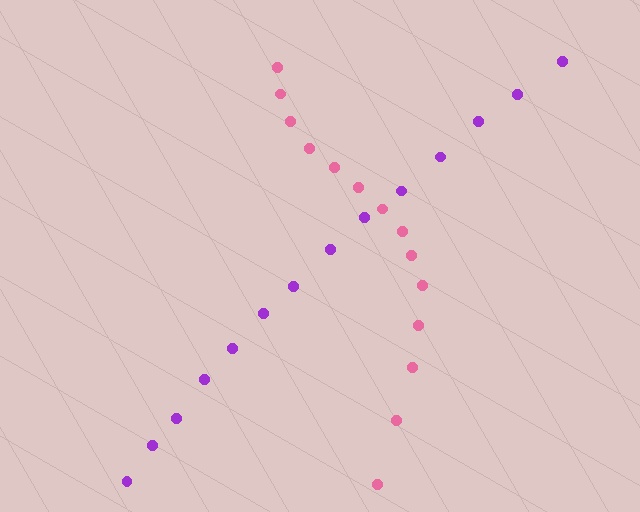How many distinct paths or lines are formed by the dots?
There are 2 distinct paths.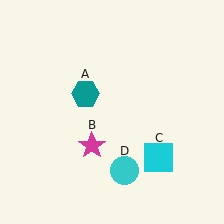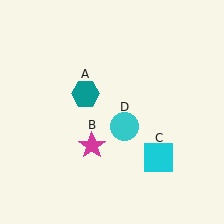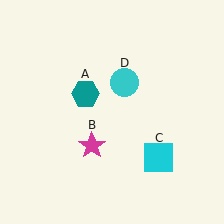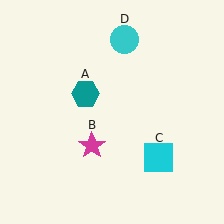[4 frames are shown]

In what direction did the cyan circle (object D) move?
The cyan circle (object D) moved up.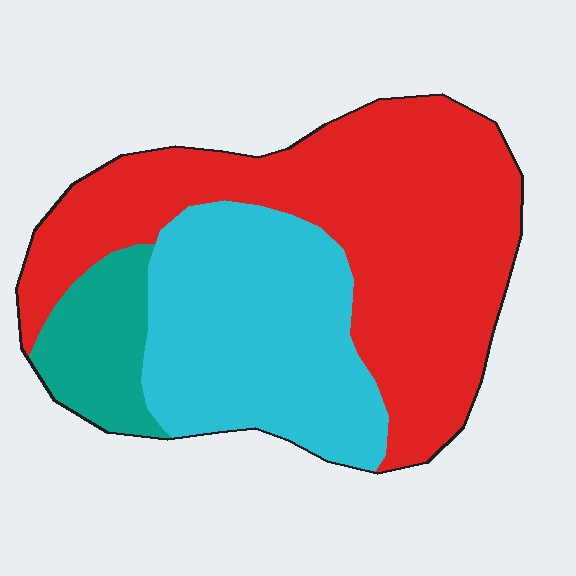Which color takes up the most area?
Red, at roughly 55%.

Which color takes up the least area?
Teal, at roughly 10%.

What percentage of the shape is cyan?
Cyan covers about 35% of the shape.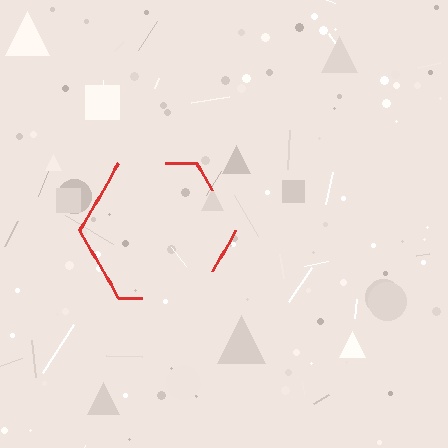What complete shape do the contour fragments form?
The contour fragments form a hexagon.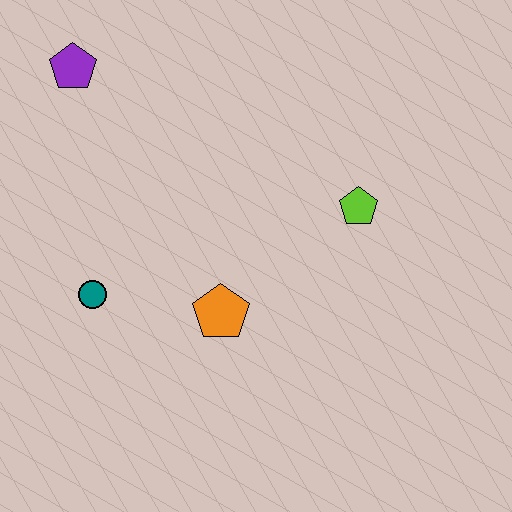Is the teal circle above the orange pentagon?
Yes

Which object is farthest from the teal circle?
The lime pentagon is farthest from the teal circle.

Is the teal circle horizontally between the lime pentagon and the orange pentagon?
No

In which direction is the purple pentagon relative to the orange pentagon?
The purple pentagon is above the orange pentagon.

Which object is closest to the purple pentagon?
The teal circle is closest to the purple pentagon.